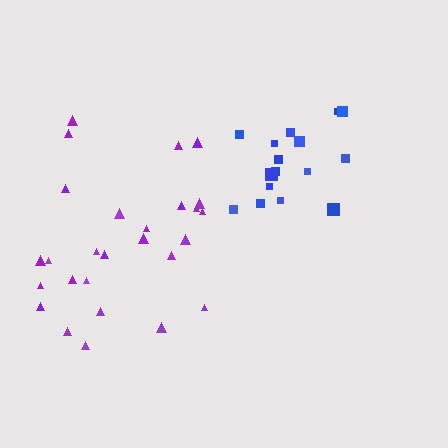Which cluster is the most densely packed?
Blue.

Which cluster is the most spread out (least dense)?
Purple.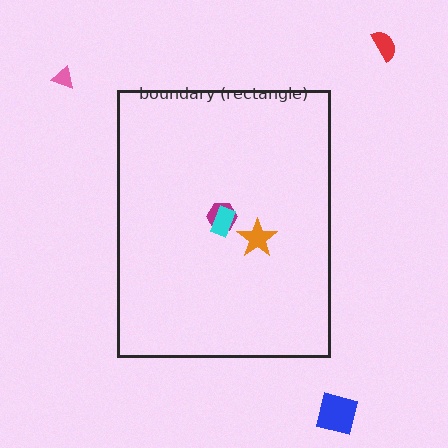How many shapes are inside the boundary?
3 inside, 3 outside.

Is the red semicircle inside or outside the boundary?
Outside.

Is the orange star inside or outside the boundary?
Inside.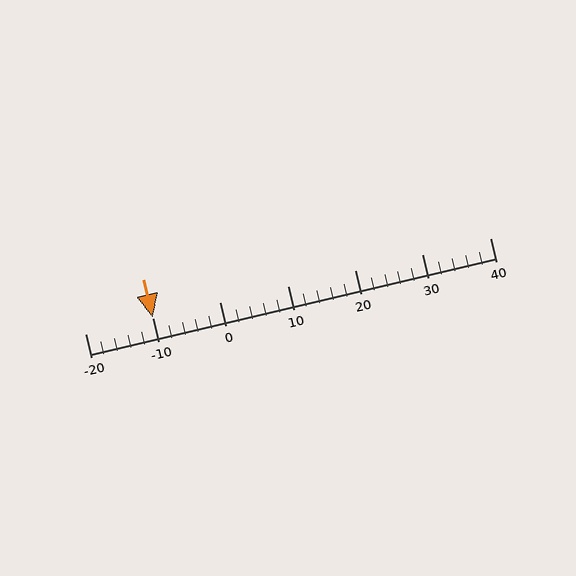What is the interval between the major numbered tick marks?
The major tick marks are spaced 10 units apart.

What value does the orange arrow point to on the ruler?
The orange arrow points to approximately -10.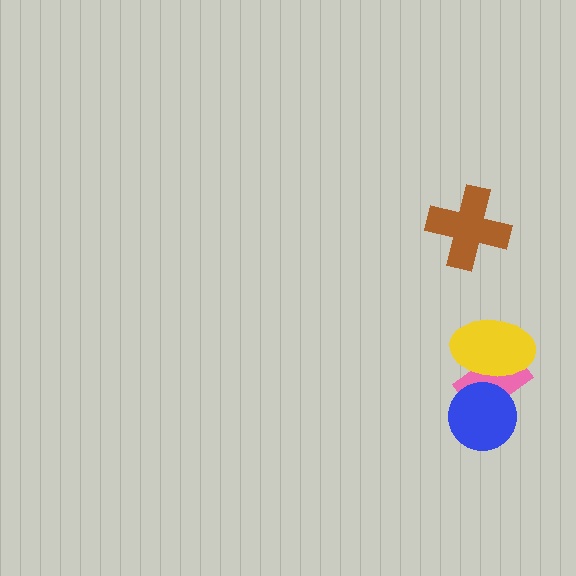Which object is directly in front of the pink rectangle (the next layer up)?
The blue circle is directly in front of the pink rectangle.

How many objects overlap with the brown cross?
0 objects overlap with the brown cross.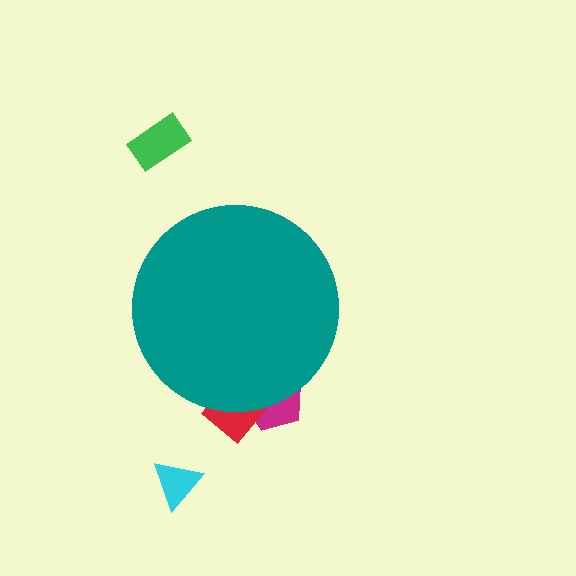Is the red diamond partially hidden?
Yes, the red diamond is partially hidden behind the teal circle.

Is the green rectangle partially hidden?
No, the green rectangle is fully visible.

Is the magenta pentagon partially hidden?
Yes, the magenta pentagon is partially hidden behind the teal circle.